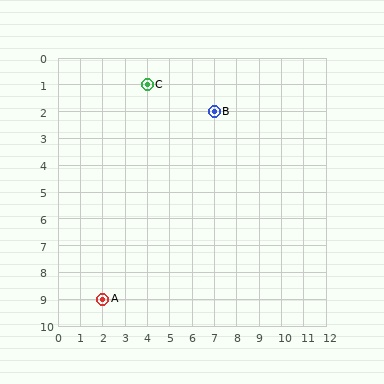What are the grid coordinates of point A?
Point A is at grid coordinates (2, 9).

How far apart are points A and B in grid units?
Points A and B are 5 columns and 7 rows apart (about 8.6 grid units diagonally).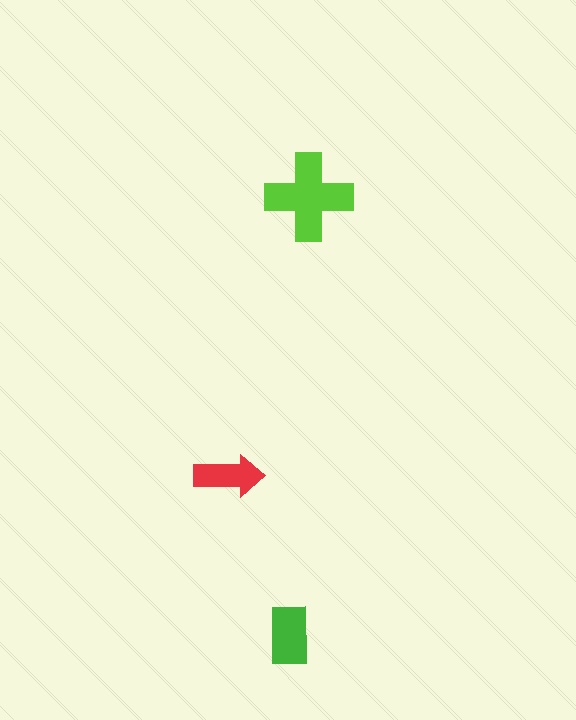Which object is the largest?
The lime cross.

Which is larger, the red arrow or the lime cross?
The lime cross.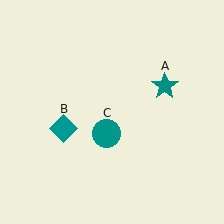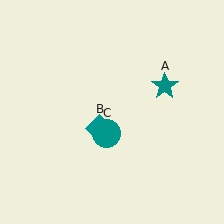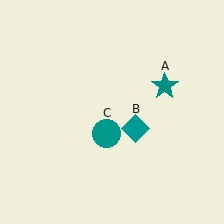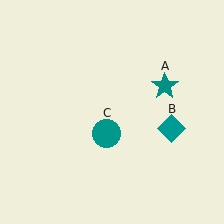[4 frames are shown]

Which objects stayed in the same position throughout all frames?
Teal star (object A) and teal circle (object C) remained stationary.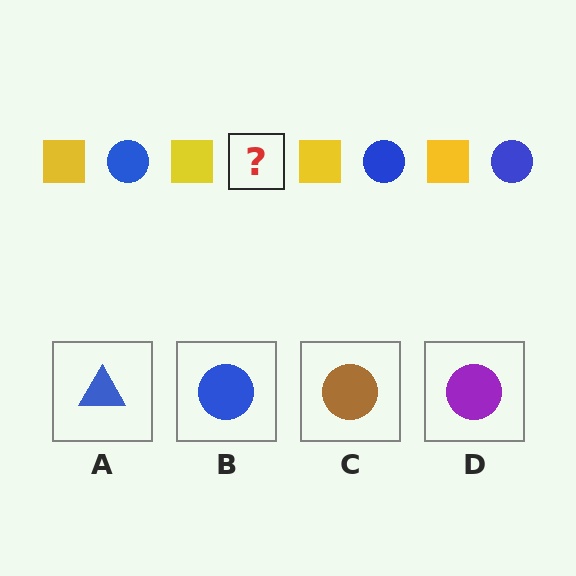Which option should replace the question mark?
Option B.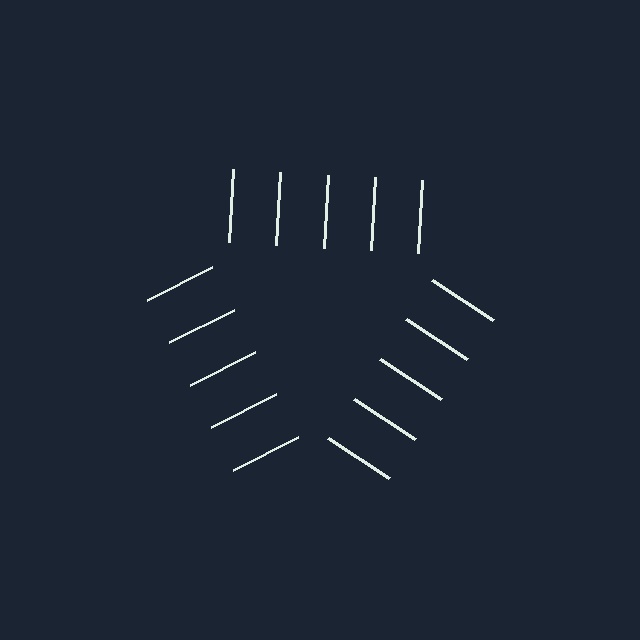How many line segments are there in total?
15 — 5 along each of the 3 edges.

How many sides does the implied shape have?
3 sides — the line-ends trace a triangle.